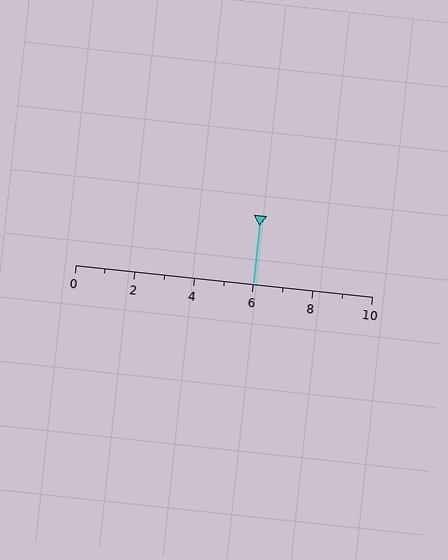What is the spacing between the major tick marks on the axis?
The major ticks are spaced 2 apart.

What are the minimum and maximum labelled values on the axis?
The axis runs from 0 to 10.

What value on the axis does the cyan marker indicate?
The marker indicates approximately 6.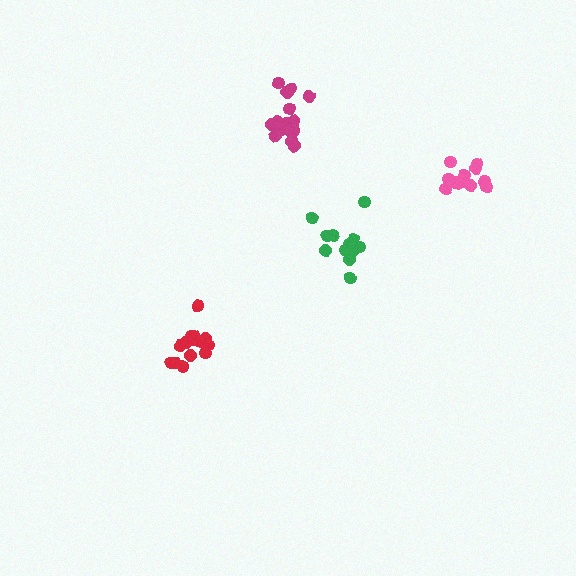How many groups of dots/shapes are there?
There are 4 groups.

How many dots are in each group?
Group 1: 14 dots, Group 2: 16 dots, Group 3: 11 dots, Group 4: 16 dots (57 total).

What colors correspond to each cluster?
The clusters are colored: red, magenta, pink, green.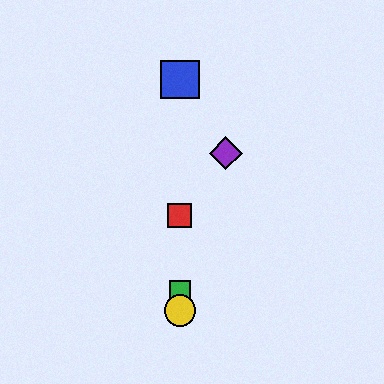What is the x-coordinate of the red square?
The red square is at x≈180.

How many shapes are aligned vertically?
4 shapes (the red square, the blue square, the green square, the yellow circle) are aligned vertically.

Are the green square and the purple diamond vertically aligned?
No, the green square is at x≈180 and the purple diamond is at x≈226.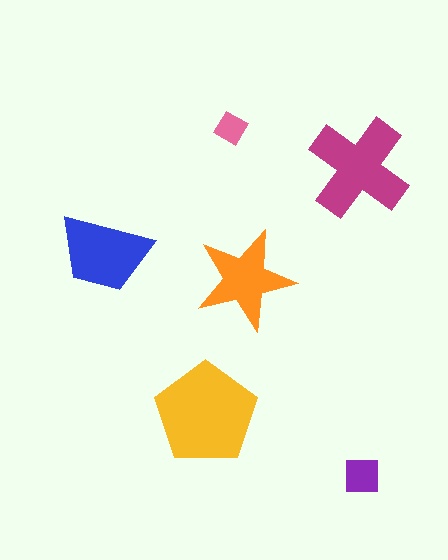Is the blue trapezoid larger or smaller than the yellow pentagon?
Smaller.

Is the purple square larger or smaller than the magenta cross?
Smaller.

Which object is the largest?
The yellow pentagon.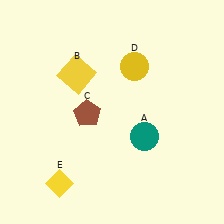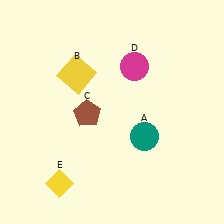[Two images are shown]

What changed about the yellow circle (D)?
In Image 1, D is yellow. In Image 2, it changed to magenta.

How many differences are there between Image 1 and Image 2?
There is 1 difference between the two images.